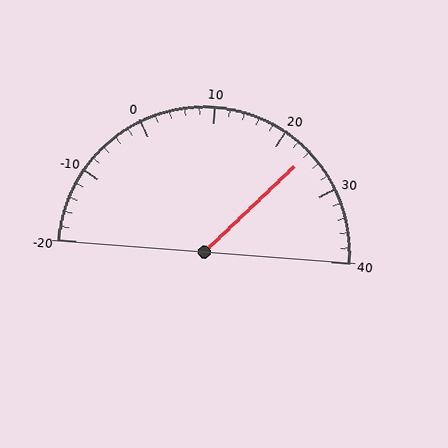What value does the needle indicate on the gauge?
The needle indicates approximately 24.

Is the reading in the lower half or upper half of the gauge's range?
The reading is in the upper half of the range (-20 to 40).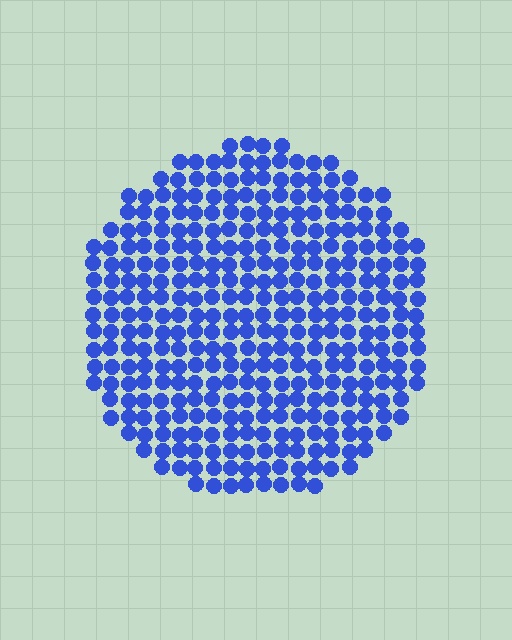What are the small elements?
The small elements are circles.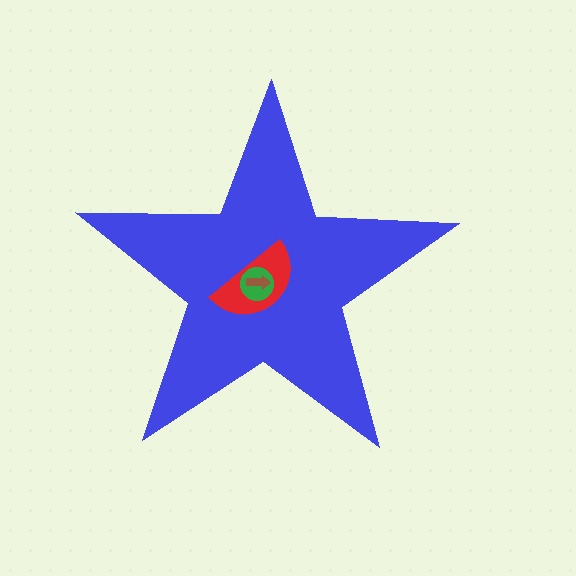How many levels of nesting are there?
4.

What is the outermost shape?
The blue star.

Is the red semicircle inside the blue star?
Yes.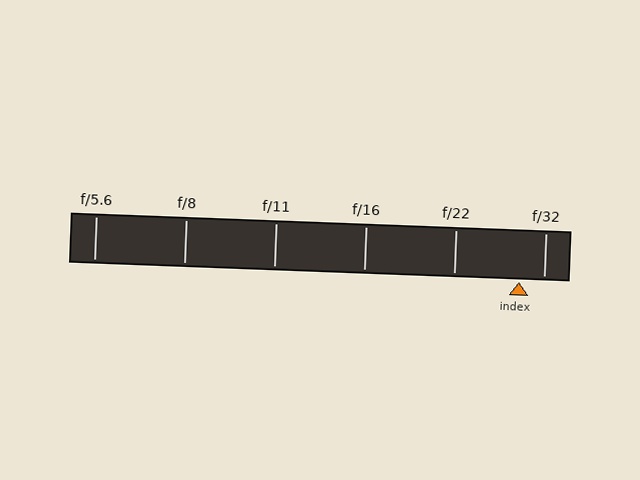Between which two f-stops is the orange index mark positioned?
The index mark is between f/22 and f/32.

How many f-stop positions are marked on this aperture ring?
There are 6 f-stop positions marked.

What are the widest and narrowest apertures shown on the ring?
The widest aperture shown is f/5.6 and the narrowest is f/32.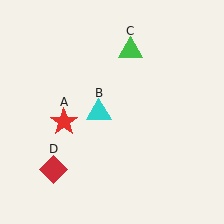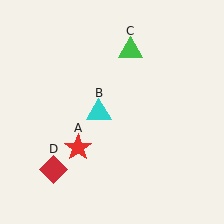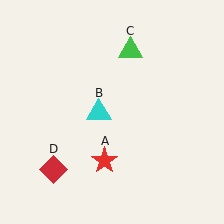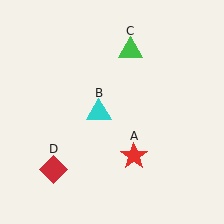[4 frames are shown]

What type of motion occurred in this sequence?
The red star (object A) rotated counterclockwise around the center of the scene.